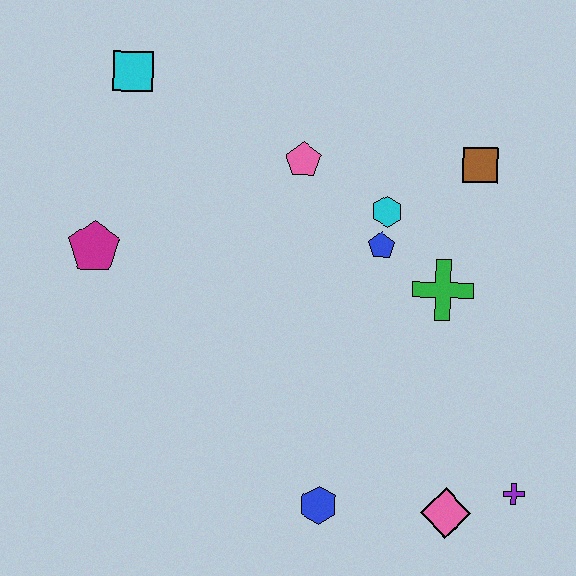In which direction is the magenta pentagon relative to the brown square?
The magenta pentagon is to the left of the brown square.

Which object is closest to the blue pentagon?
The cyan hexagon is closest to the blue pentagon.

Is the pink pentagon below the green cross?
No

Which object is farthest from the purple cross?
The cyan square is farthest from the purple cross.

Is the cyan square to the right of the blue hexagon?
No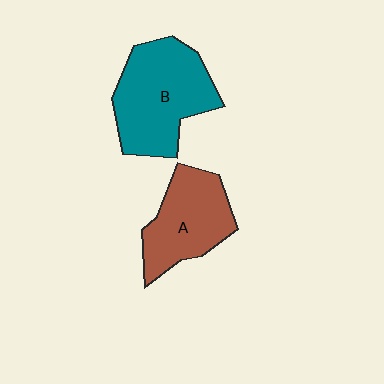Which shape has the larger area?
Shape B (teal).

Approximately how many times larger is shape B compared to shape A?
Approximately 1.3 times.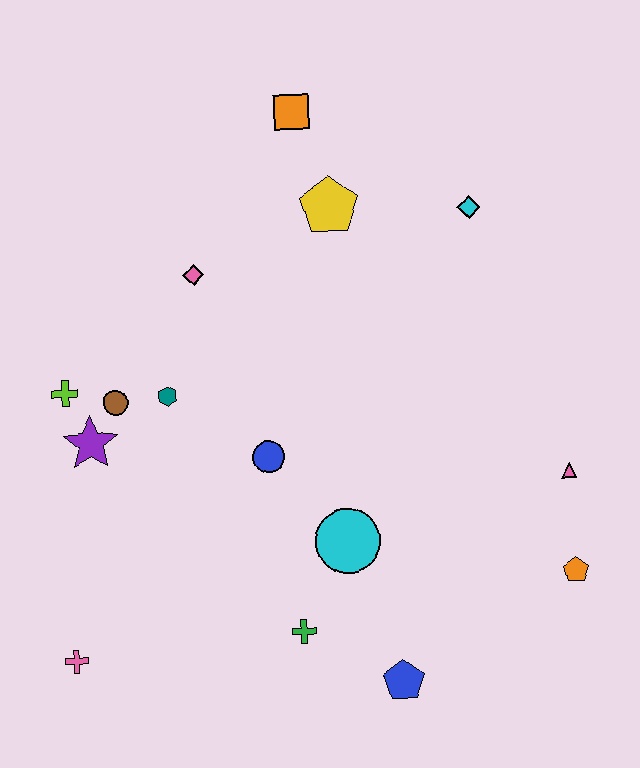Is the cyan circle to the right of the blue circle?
Yes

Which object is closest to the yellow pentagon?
The orange square is closest to the yellow pentagon.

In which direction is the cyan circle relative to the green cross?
The cyan circle is above the green cross.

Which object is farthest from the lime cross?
The orange pentagon is farthest from the lime cross.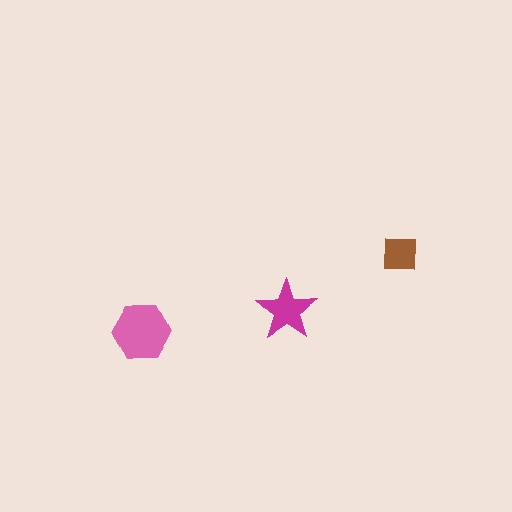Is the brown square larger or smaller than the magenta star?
Smaller.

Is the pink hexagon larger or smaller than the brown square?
Larger.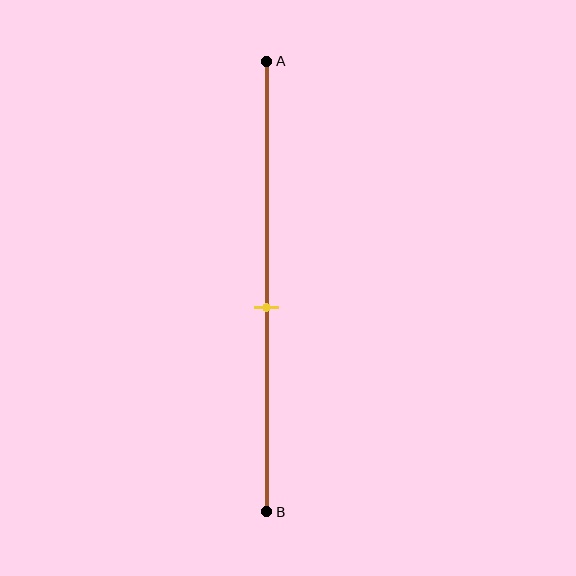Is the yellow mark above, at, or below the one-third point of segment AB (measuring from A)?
The yellow mark is below the one-third point of segment AB.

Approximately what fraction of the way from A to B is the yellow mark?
The yellow mark is approximately 55% of the way from A to B.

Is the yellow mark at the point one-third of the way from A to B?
No, the mark is at about 55% from A, not at the 33% one-third point.